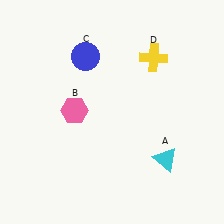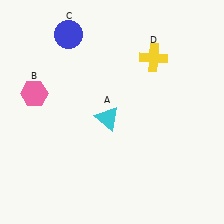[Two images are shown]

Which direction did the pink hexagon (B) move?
The pink hexagon (B) moved left.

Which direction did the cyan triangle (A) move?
The cyan triangle (A) moved left.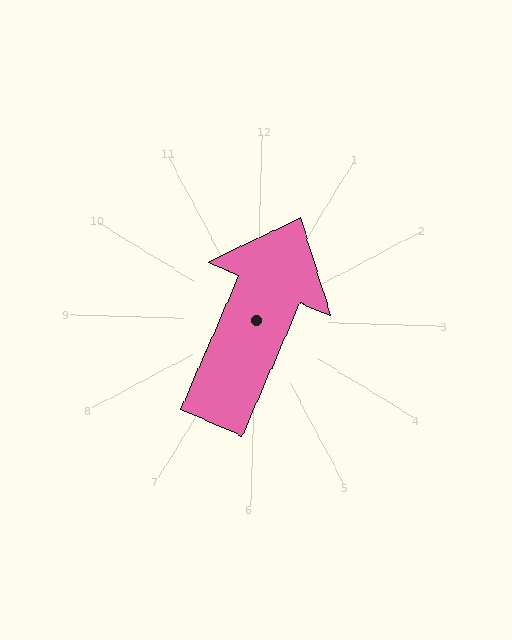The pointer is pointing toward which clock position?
Roughly 1 o'clock.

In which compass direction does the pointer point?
North.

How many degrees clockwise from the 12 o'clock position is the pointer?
Approximately 22 degrees.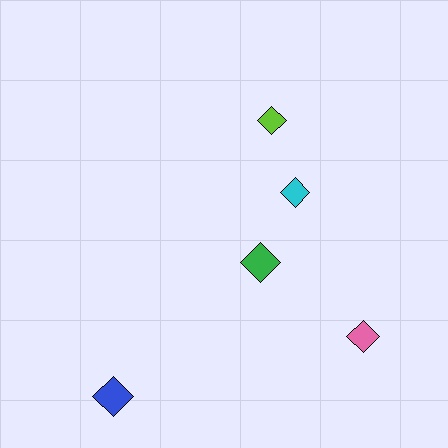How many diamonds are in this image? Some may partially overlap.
There are 5 diamonds.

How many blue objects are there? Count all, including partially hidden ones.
There is 1 blue object.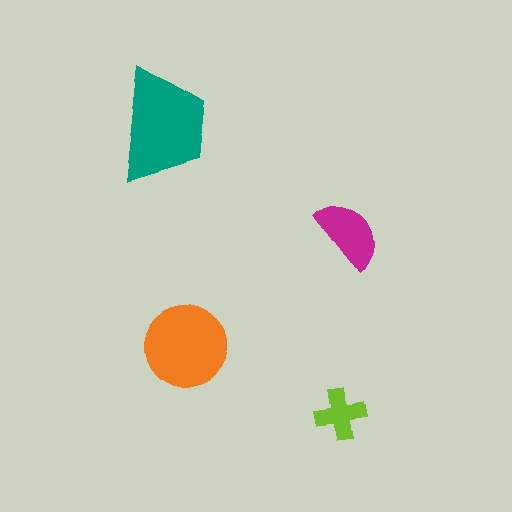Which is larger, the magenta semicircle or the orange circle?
The orange circle.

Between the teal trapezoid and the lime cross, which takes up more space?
The teal trapezoid.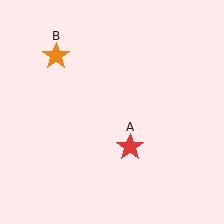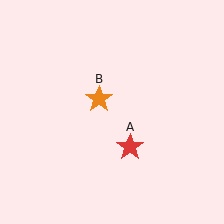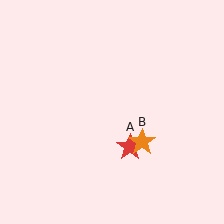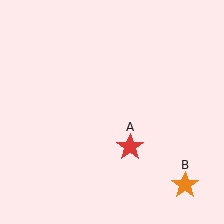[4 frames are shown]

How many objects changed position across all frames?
1 object changed position: orange star (object B).